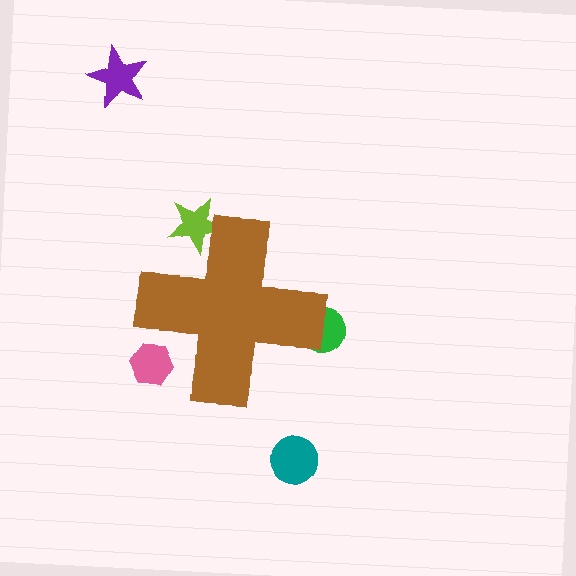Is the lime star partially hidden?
Yes, the lime star is partially hidden behind the brown cross.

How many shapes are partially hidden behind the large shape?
3 shapes are partially hidden.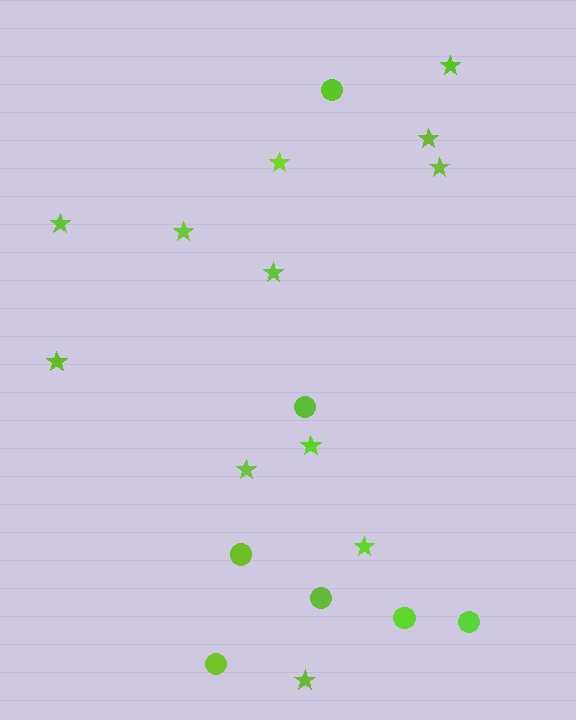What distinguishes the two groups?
There are 2 groups: one group of stars (12) and one group of circles (7).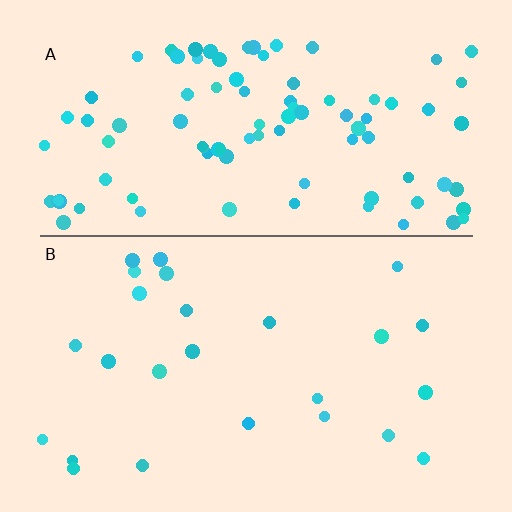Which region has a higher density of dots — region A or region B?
A (the top).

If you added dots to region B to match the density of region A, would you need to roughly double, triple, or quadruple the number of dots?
Approximately quadruple.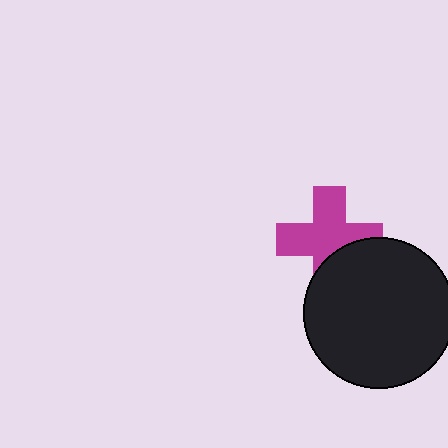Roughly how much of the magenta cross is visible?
Most of it is visible (roughly 70%).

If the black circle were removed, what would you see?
You would see the complete magenta cross.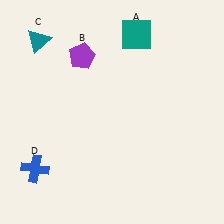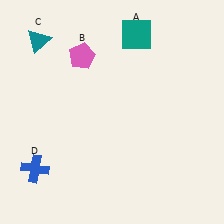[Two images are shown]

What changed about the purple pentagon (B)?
In Image 1, B is purple. In Image 2, it changed to pink.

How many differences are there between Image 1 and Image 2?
There is 1 difference between the two images.